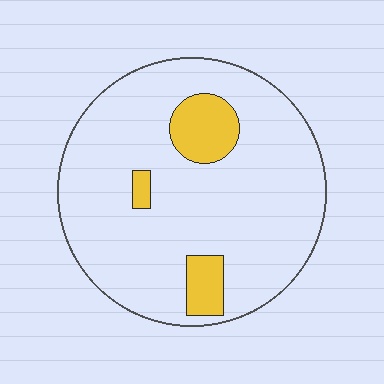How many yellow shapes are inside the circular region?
3.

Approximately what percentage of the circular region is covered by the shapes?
Approximately 10%.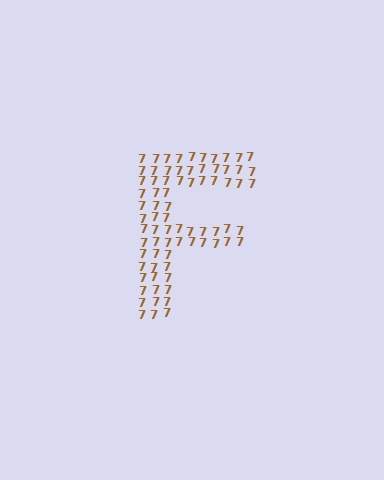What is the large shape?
The large shape is the letter F.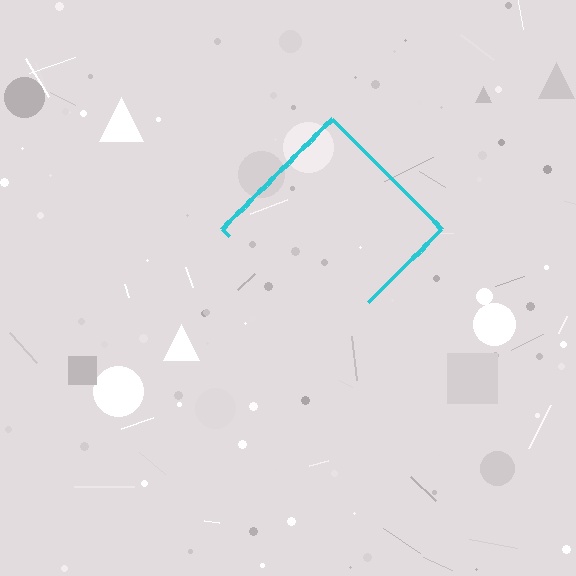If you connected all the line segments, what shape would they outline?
They would outline a diamond.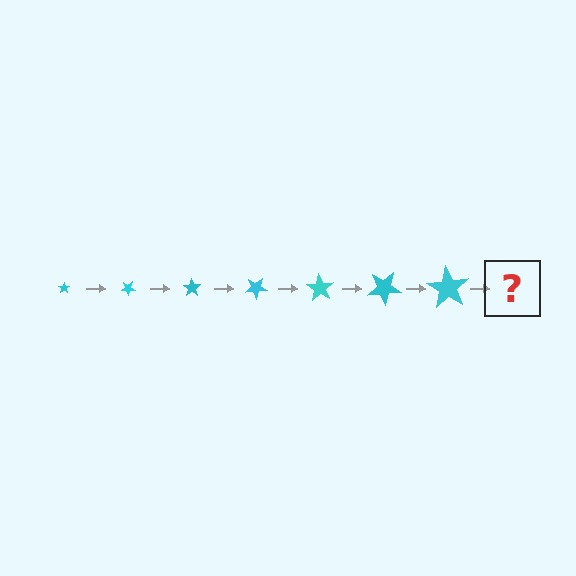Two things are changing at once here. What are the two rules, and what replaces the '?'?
The two rules are that the star grows larger each step and it rotates 35 degrees each step. The '?' should be a star, larger than the previous one and rotated 245 degrees from the start.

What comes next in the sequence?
The next element should be a star, larger than the previous one and rotated 245 degrees from the start.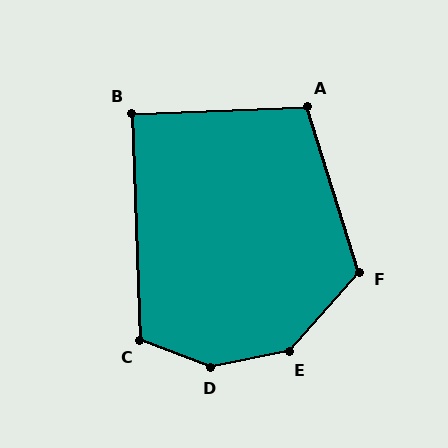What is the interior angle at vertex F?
Approximately 121 degrees (obtuse).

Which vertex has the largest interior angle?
D, at approximately 148 degrees.